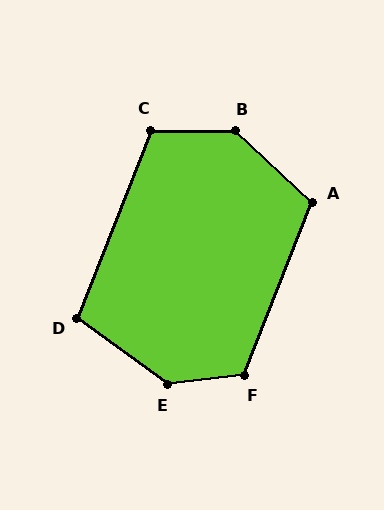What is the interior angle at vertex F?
Approximately 118 degrees (obtuse).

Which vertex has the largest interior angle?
E, at approximately 138 degrees.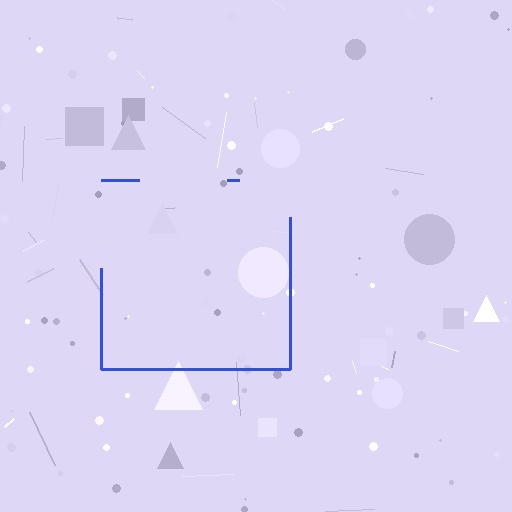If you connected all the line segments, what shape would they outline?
They would outline a square.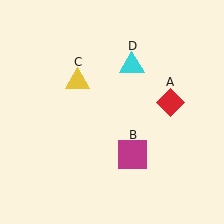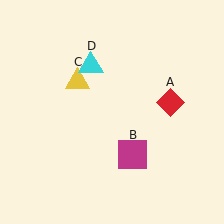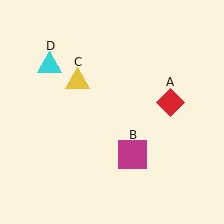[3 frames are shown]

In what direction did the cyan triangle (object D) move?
The cyan triangle (object D) moved left.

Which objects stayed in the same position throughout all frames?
Red diamond (object A) and magenta square (object B) and yellow triangle (object C) remained stationary.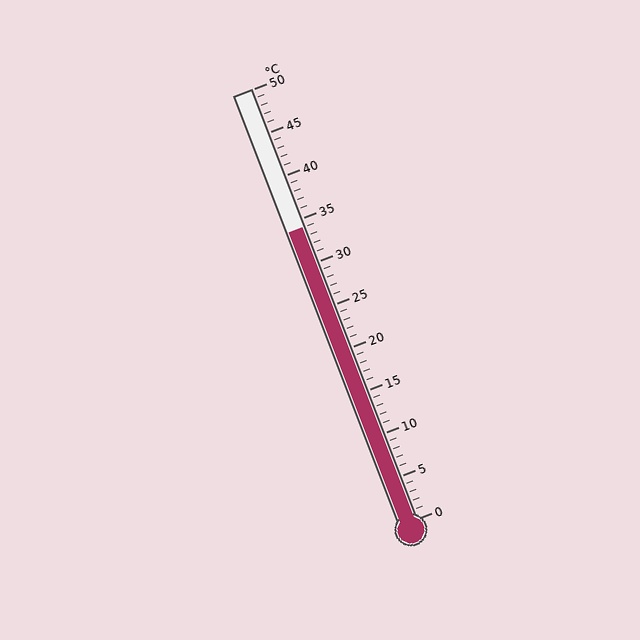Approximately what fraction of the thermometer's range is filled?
The thermometer is filled to approximately 70% of its range.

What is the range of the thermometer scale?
The thermometer scale ranges from 0°C to 50°C.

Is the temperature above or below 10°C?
The temperature is above 10°C.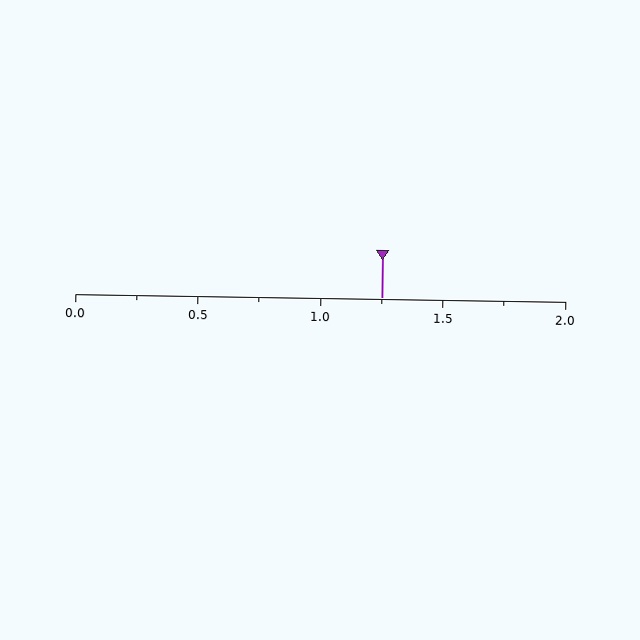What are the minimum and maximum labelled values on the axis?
The axis runs from 0.0 to 2.0.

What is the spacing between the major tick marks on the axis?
The major ticks are spaced 0.5 apart.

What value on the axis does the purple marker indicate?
The marker indicates approximately 1.25.